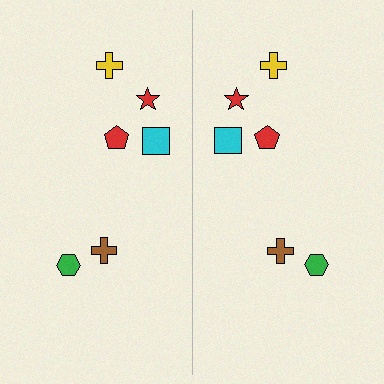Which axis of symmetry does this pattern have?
The pattern has a vertical axis of symmetry running through the center of the image.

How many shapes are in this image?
There are 12 shapes in this image.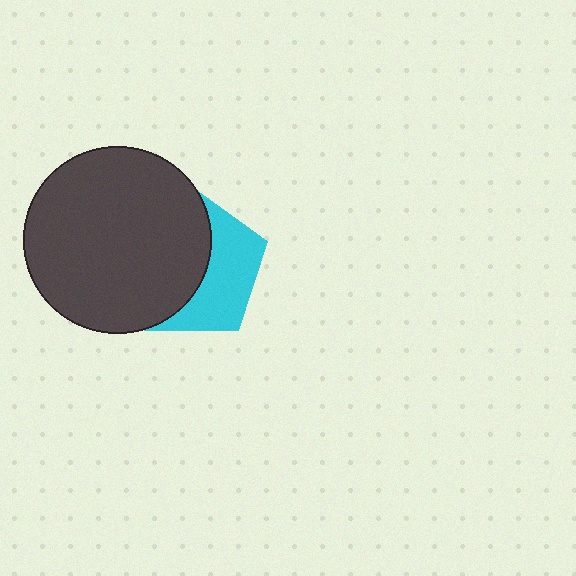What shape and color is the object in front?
The object in front is a dark gray circle.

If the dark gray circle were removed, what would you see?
You would see the complete cyan pentagon.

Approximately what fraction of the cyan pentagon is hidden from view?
Roughly 56% of the cyan pentagon is hidden behind the dark gray circle.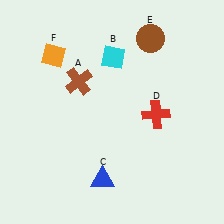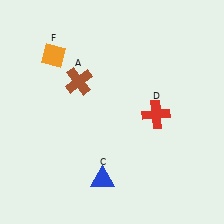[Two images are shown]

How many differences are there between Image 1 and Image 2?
There are 2 differences between the two images.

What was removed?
The brown circle (E), the cyan diamond (B) were removed in Image 2.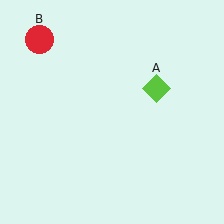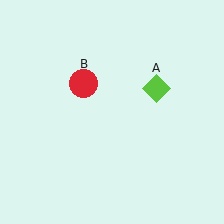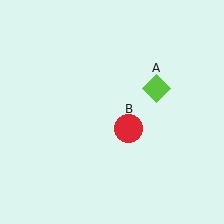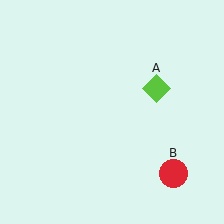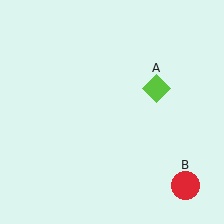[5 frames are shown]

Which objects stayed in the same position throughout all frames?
Lime diamond (object A) remained stationary.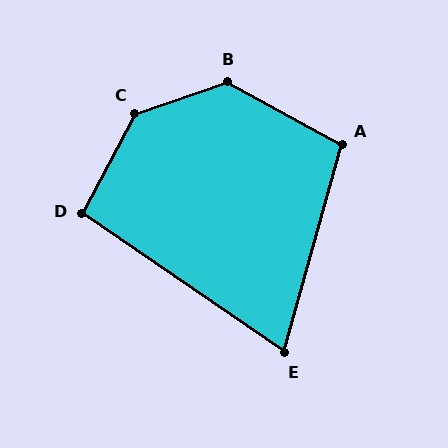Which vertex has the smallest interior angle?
E, at approximately 71 degrees.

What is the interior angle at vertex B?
Approximately 132 degrees (obtuse).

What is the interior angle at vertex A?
Approximately 103 degrees (obtuse).